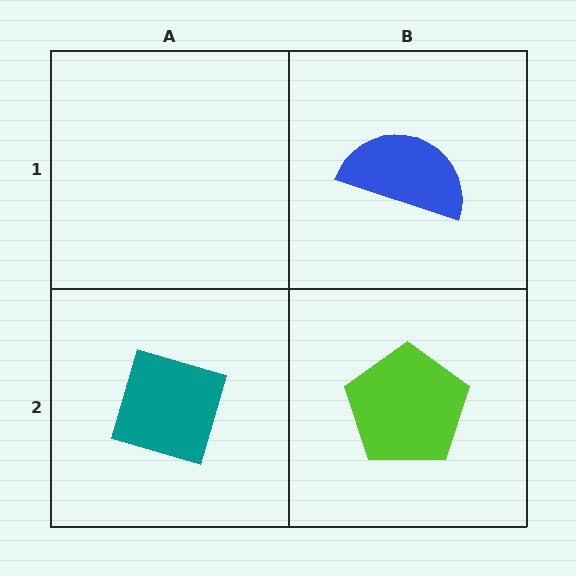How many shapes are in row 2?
2 shapes.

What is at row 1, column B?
A blue semicircle.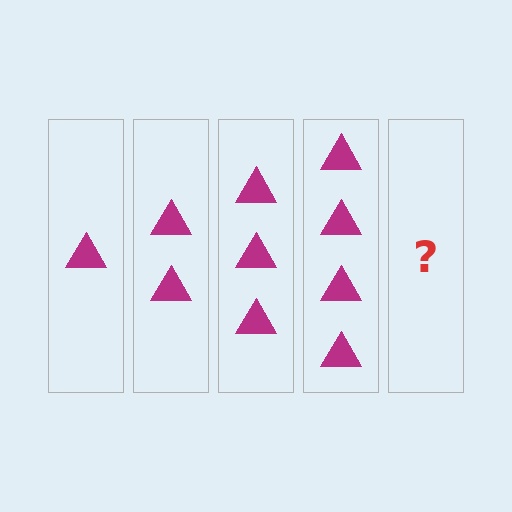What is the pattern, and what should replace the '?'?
The pattern is that each step adds one more triangle. The '?' should be 5 triangles.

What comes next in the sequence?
The next element should be 5 triangles.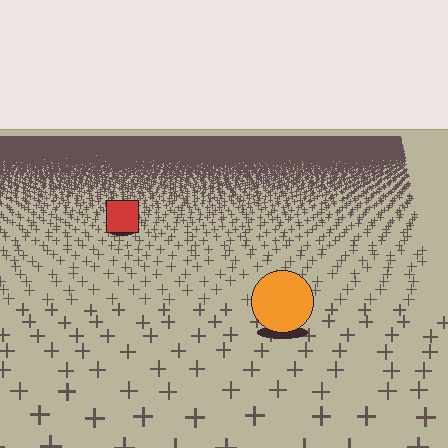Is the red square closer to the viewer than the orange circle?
No. The orange circle is closer — you can tell from the texture gradient: the ground texture is coarser near it.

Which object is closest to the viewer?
The orange circle is closest. The texture marks near it are larger and more spread out.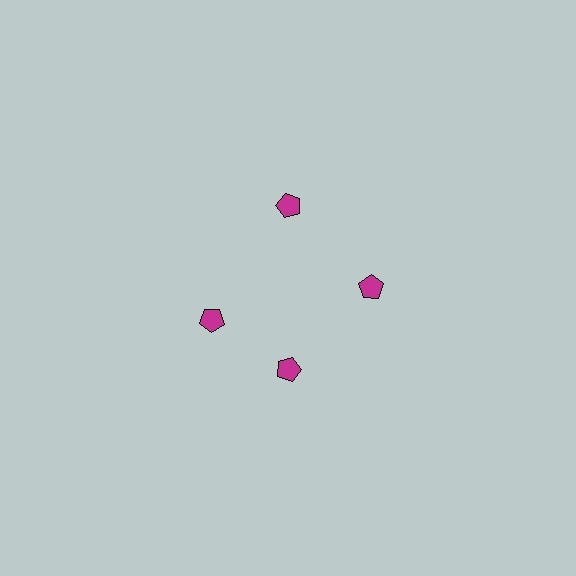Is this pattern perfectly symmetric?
No. The 4 magenta pentagons are arranged in a ring, but one element near the 9 o'clock position is rotated out of alignment along the ring, breaking the 4-fold rotational symmetry.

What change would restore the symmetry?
The symmetry would be restored by rotating it back into even spacing with its neighbors so that all 4 pentagons sit at equal angles and equal distance from the center.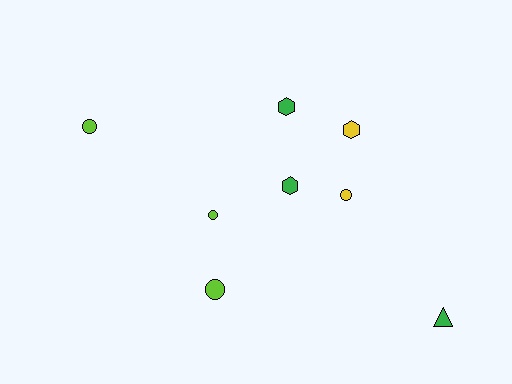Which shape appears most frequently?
Circle, with 4 objects.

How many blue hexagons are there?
There are no blue hexagons.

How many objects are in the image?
There are 8 objects.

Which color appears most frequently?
Green, with 3 objects.